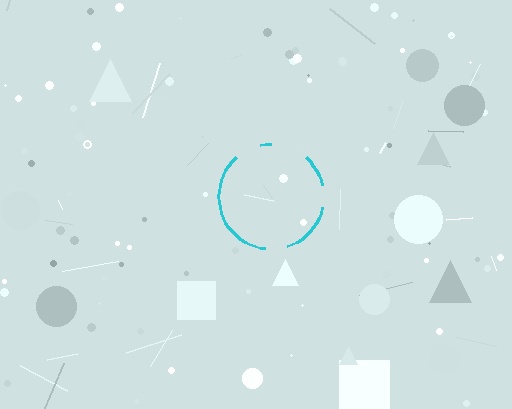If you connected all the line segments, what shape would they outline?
They would outline a circle.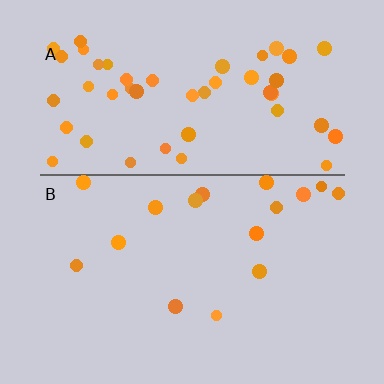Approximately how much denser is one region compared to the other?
Approximately 3.0× — region A over region B.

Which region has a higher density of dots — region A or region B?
A (the top).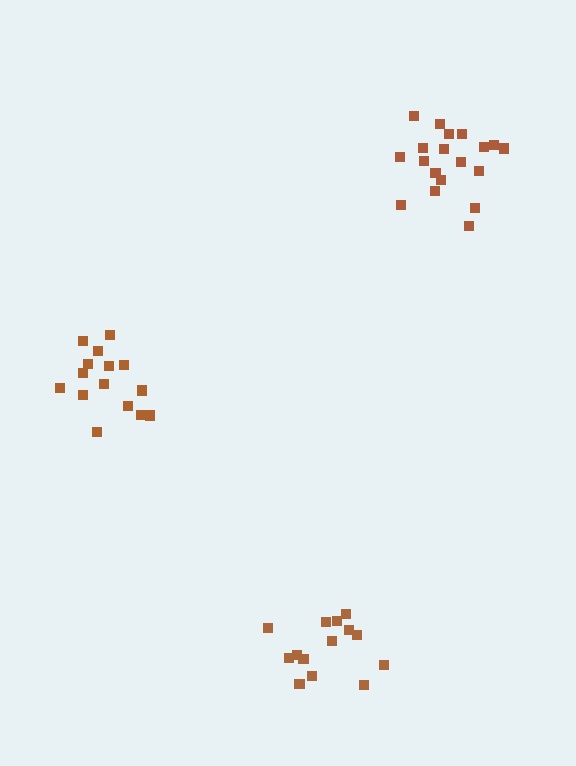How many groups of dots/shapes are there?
There are 3 groups.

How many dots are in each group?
Group 1: 19 dots, Group 2: 15 dots, Group 3: 14 dots (48 total).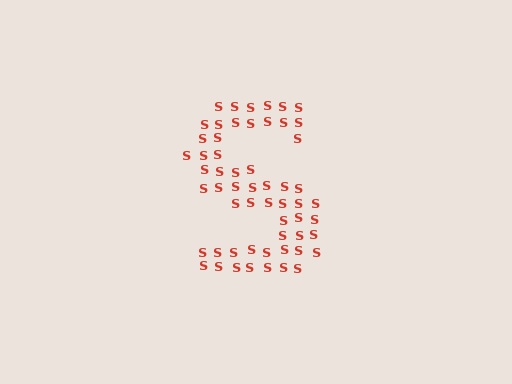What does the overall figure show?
The overall figure shows the letter S.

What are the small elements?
The small elements are letter S's.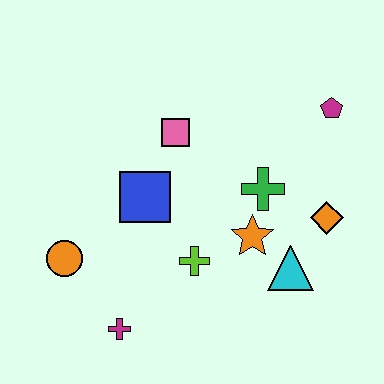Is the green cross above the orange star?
Yes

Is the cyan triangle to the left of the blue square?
No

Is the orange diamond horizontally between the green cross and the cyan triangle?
No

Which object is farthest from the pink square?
The magenta cross is farthest from the pink square.